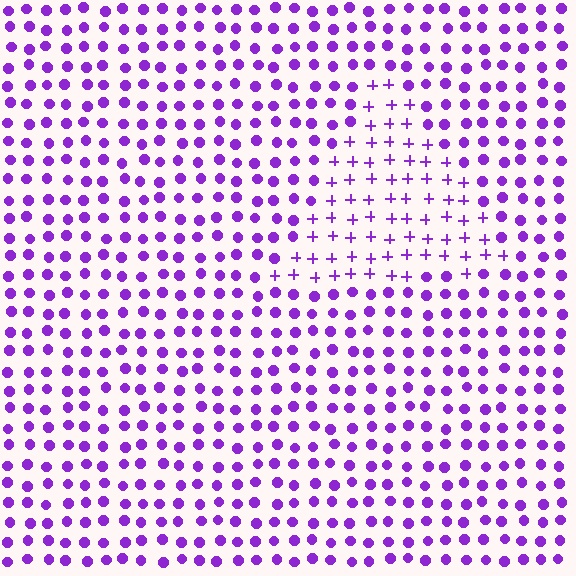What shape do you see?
I see a triangle.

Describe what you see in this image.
The image is filled with small purple elements arranged in a uniform grid. A triangle-shaped region contains plus signs, while the surrounding area contains circles. The boundary is defined purely by the change in element shape.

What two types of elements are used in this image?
The image uses plus signs inside the triangle region and circles outside it.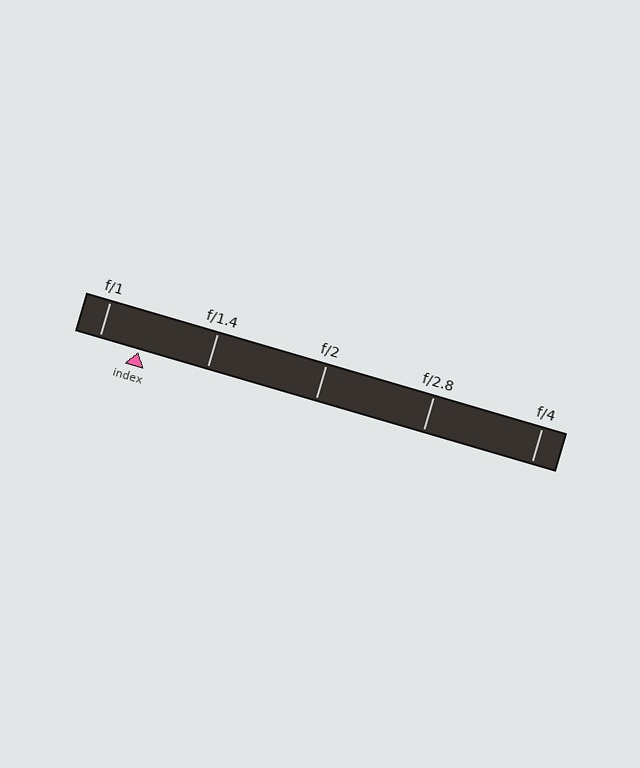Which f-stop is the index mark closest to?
The index mark is closest to f/1.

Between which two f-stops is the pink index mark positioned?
The index mark is between f/1 and f/1.4.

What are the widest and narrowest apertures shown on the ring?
The widest aperture shown is f/1 and the narrowest is f/4.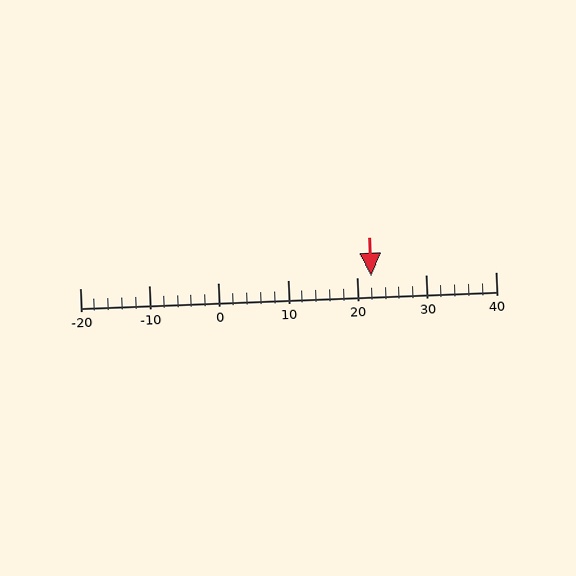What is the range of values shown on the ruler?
The ruler shows values from -20 to 40.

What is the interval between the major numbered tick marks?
The major tick marks are spaced 10 units apart.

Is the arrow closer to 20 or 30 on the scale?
The arrow is closer to 20.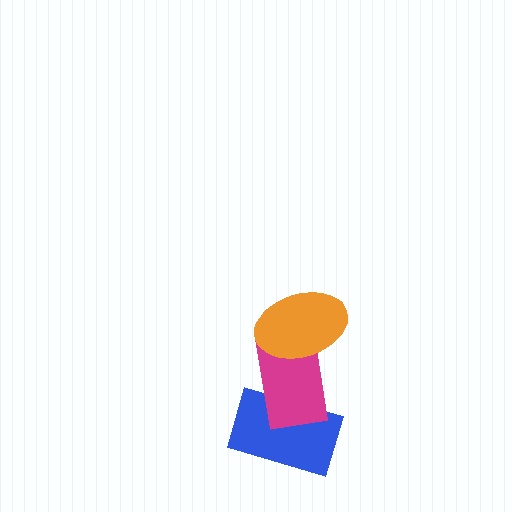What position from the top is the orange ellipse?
The orange ellipse is 1st from the top.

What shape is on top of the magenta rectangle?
The orange ellipse is on top of the magenta rectangle.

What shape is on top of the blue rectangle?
The magenta rectangle is on top of the blue rectangle.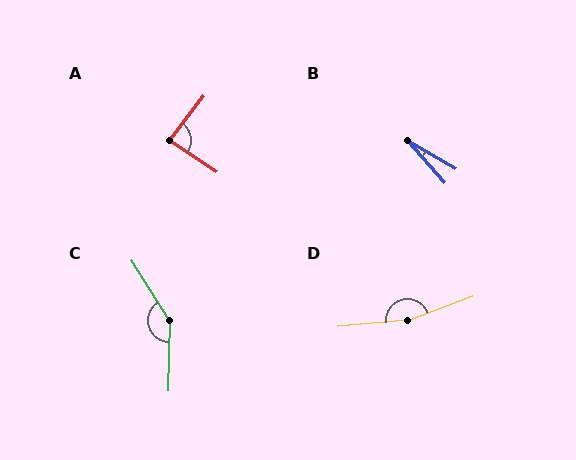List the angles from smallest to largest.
B (19°), A (86°), C (146°), D (165°).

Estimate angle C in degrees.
Approximately 146 degrees.